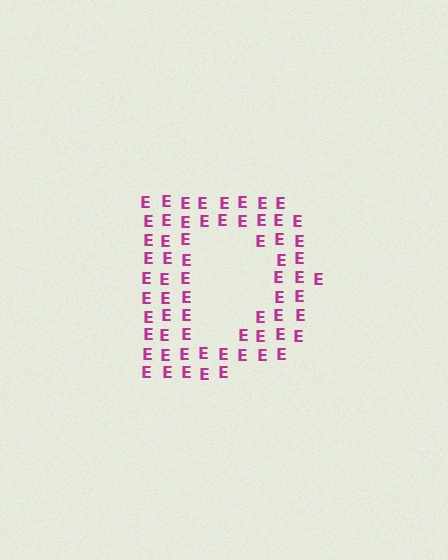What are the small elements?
The small elements are letter E's.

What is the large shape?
The large shape is the letter D.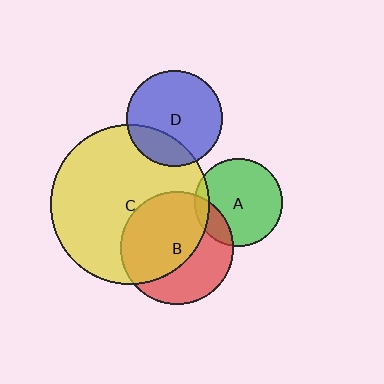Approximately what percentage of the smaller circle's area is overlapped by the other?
Approximately 60%.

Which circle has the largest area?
Circle C (yellow).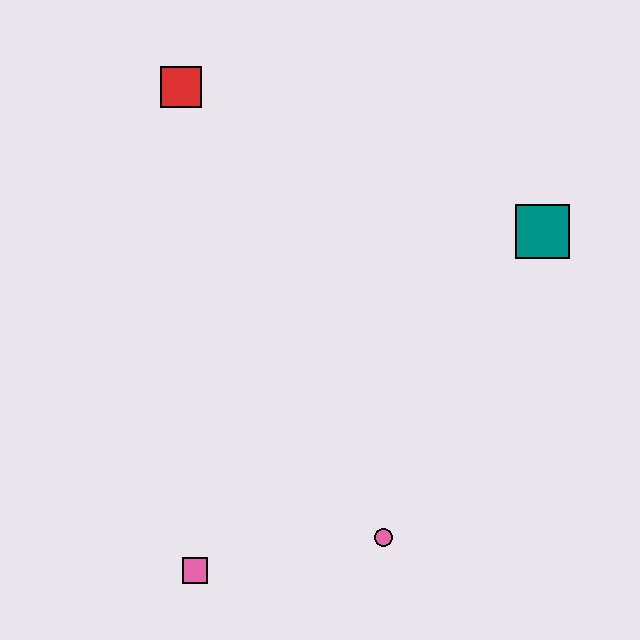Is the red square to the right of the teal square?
No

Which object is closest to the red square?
The teal square is closest to the red square.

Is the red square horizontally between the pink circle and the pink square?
No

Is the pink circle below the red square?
Yes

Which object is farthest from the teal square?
The pink square is farthest from the teal square.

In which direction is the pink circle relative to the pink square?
The pink circle is to the right of the pink square.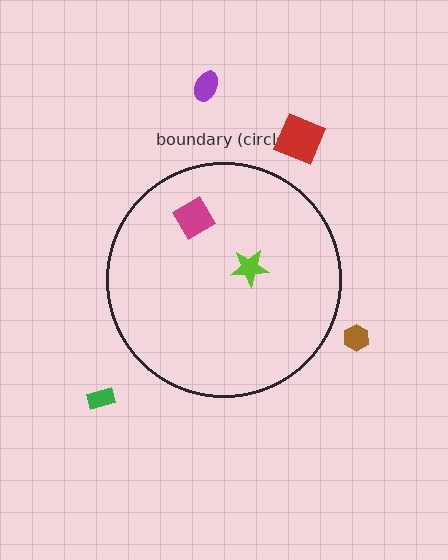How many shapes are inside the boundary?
2 inside, 4 outside.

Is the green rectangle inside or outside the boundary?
Outside.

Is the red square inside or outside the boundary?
Outside.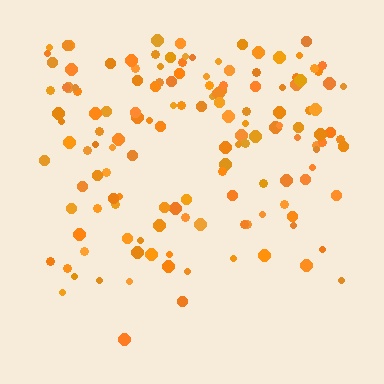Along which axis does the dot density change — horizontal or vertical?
Vertical.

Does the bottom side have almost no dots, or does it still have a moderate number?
Still a moderate number, just noticeably fewer than the top.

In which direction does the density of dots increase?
From bottom to top, with the top side densest.